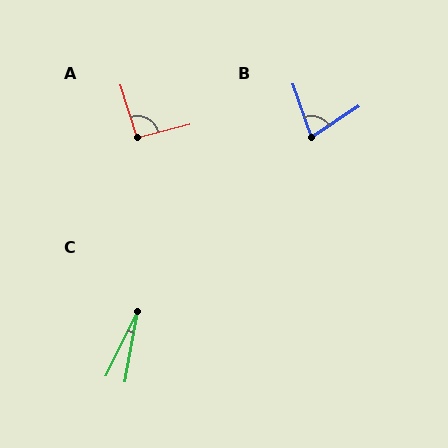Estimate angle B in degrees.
Approximately 76 degrees.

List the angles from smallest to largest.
C (16°), B (76°), A (93°).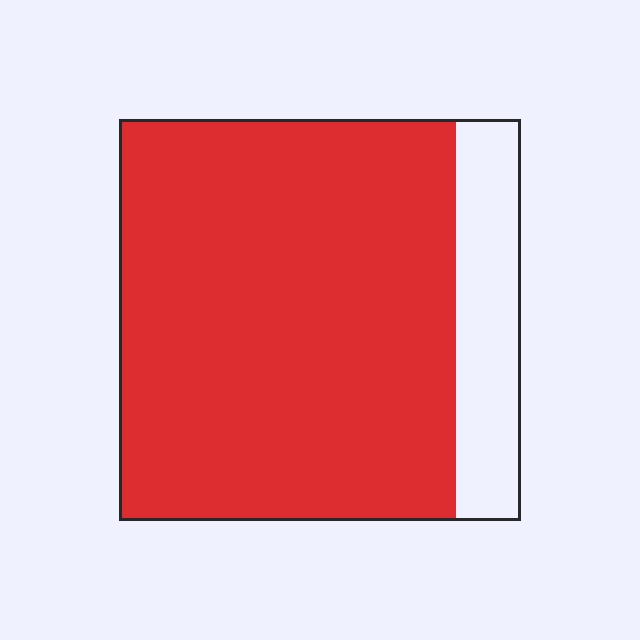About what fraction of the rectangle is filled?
About five sixths (5/6).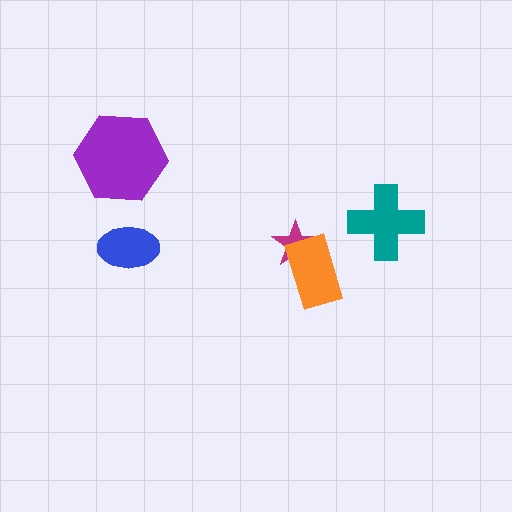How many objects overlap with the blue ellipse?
0 objects overlap with the blue ellipse.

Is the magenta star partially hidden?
Yes, it is partially covered by another shape.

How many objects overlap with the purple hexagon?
0 objects overlap with the purple hexagon.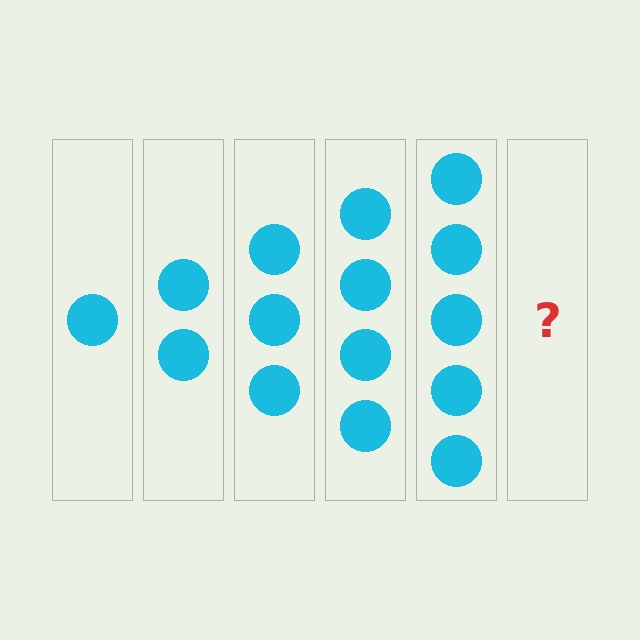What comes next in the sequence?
The next element should be 6 circles.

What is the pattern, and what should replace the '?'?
The pattern is that each step adds one more circle. The '?' should be 6 circles.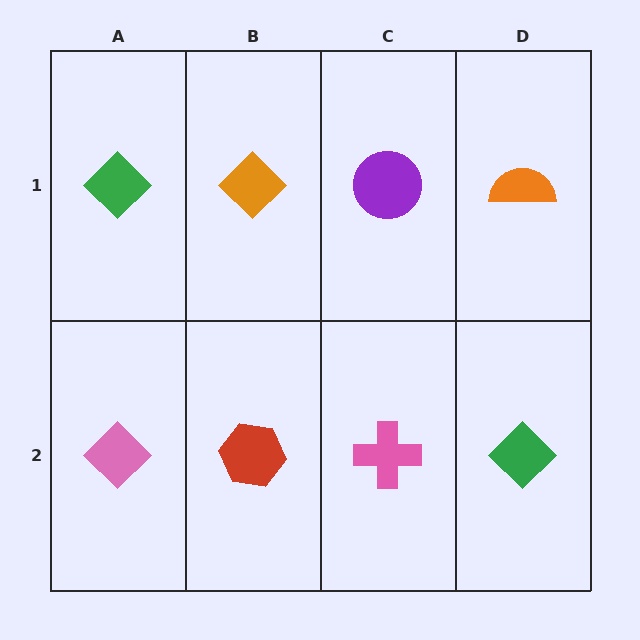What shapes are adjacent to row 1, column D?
A green diamond (row 2, column D), a purple circle (row 1, column C).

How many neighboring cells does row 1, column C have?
3.